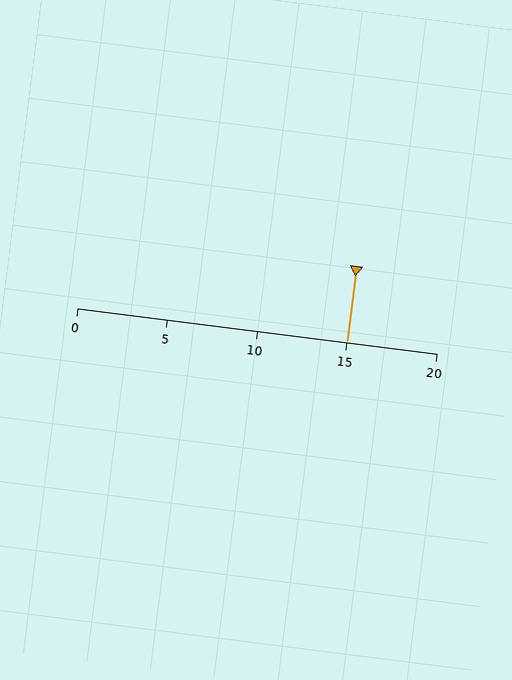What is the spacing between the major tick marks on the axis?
The major ticks are spaced 5 apart.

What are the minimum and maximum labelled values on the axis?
The axis runs from 0 to 20.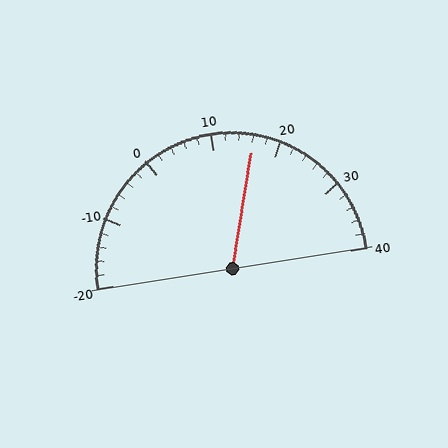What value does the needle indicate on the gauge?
The needle indicates approximately 16.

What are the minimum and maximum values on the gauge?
The gauge ranges from -20 to 40.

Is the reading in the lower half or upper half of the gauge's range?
The reading is in the upper half of the range (-20 to 40).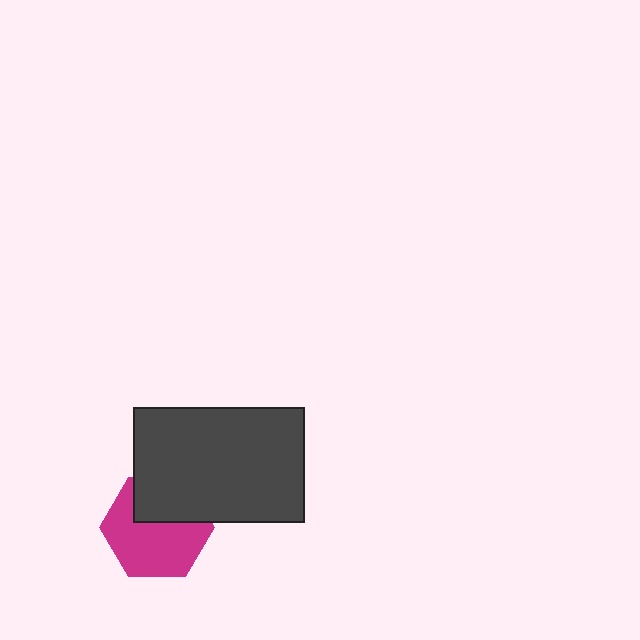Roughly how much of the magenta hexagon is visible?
Most of it is visible (roughly 65%).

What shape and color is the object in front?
The object in front is a dark gray rectangle.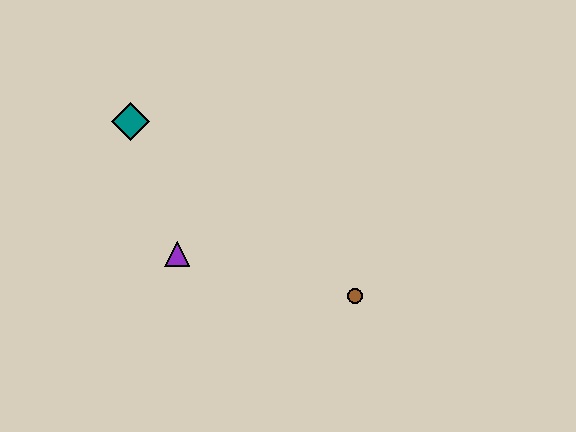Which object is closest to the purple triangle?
The teal diamond is closest to the purple triangle.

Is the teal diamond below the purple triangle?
No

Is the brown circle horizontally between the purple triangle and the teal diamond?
No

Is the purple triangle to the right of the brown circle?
No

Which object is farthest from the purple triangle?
The brown circle is farthest from the purple triangle.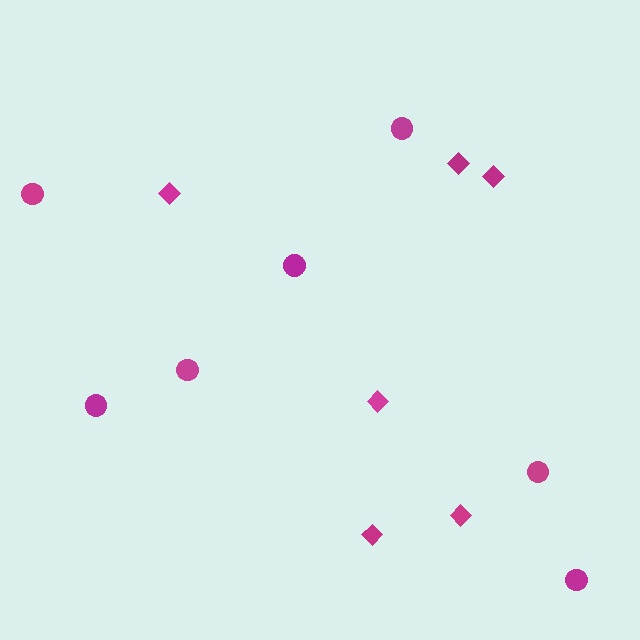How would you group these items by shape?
There are 2 groups: one group of diamonds (6) and one group of circles (7).